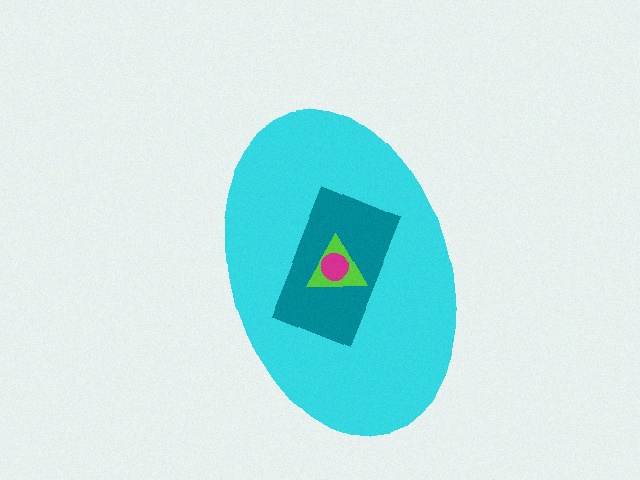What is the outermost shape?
The cyan ellipse.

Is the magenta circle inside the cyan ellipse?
Yes.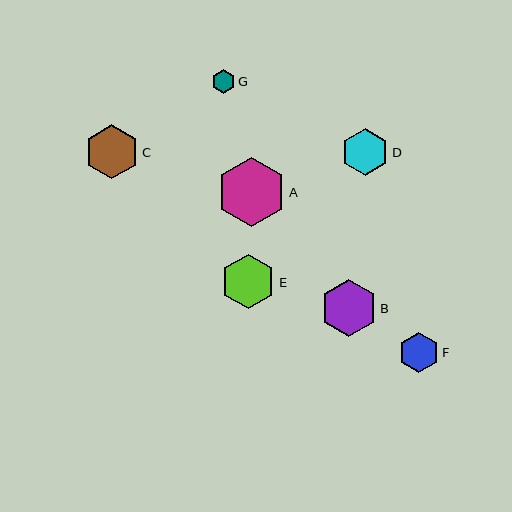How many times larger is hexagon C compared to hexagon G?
Hexagon C is approximately 2.3 times the size of hexagon G.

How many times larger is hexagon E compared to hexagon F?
Hexagon E is approximately 1.4 times the size of hexagon F.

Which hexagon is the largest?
Hexagon A is the largest with a size of approximately 69 pixels.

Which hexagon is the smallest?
Hexagon G is the smallest with a size of approximately 24 pixels.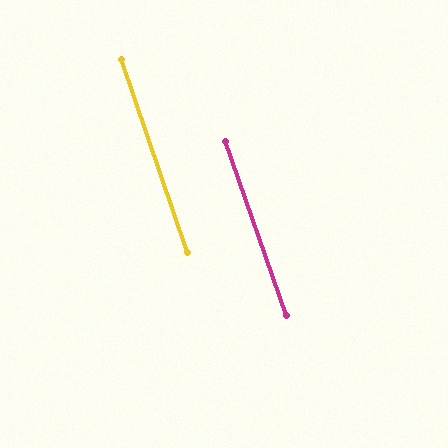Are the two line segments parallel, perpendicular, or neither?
Parallel — their directions differ by only 0.2°.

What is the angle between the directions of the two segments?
Approximately 0 degrees.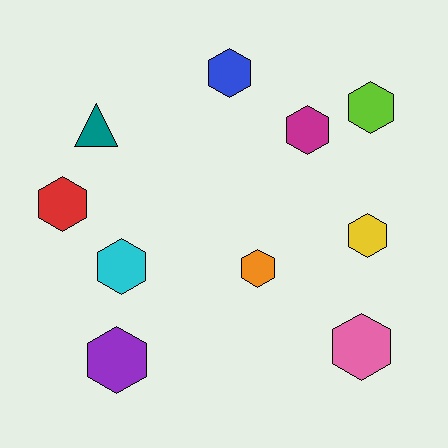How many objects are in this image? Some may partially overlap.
There are 10 objects.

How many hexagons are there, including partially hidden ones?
There are 9 hexagons.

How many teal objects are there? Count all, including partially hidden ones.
There is 1 teal object.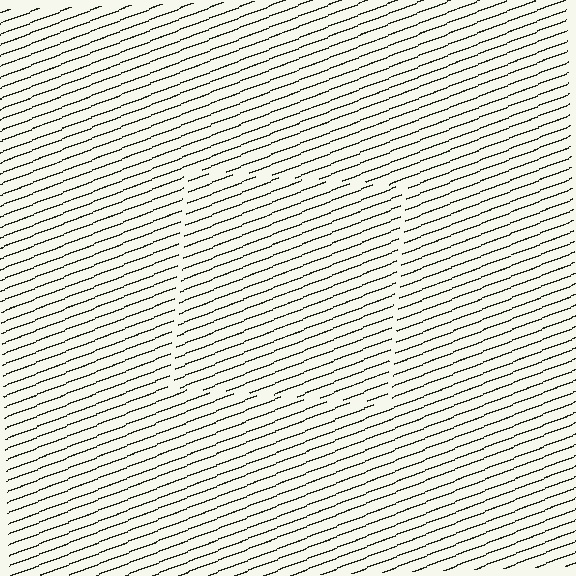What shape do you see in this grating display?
An illusory square. The interior of the shape contains the same grating, shifted by half a period — the contour is defined by the phase discontinuity where line-ends from the inner and outer gratings abut.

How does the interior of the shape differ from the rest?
The interior of the shape contains the same grating, shifted by half a period — the contour is defined by the phase discontinuity where line-ends from the inner and outer gratings abut.